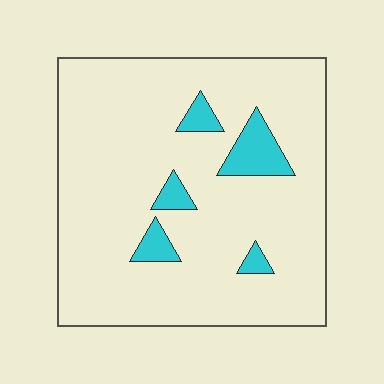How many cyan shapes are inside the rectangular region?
5.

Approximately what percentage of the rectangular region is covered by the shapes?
Approximately 10%.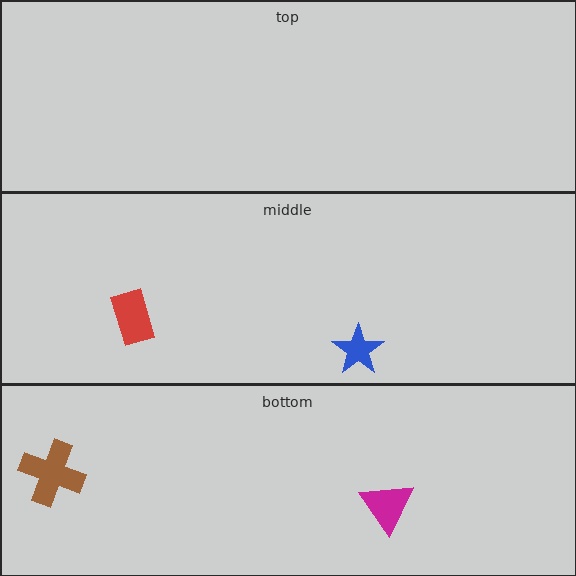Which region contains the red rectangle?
The middle region.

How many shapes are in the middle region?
2.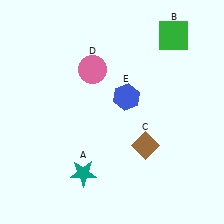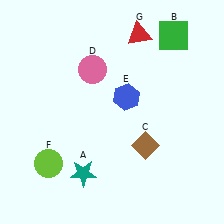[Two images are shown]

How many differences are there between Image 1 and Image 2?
There are 2 differences between the two images.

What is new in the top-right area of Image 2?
A red triangle (G) was added in the top-right area of Image 2.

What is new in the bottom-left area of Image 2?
A lime circle (F) was added in the bottom-left area of Image 2.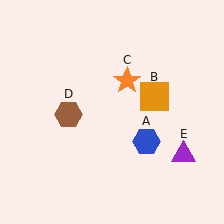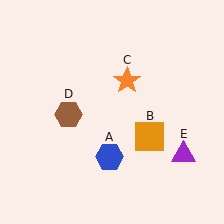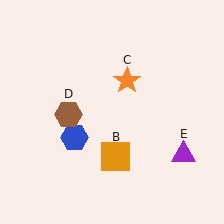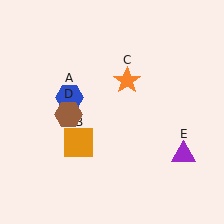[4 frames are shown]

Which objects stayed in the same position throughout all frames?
Orange star (object C) and brown hexagon (object D) and purple triangle (object E) remained stationary.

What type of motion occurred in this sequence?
The blue hexagon (object A), orange square (object B) rotated clockwise around the center of the scene.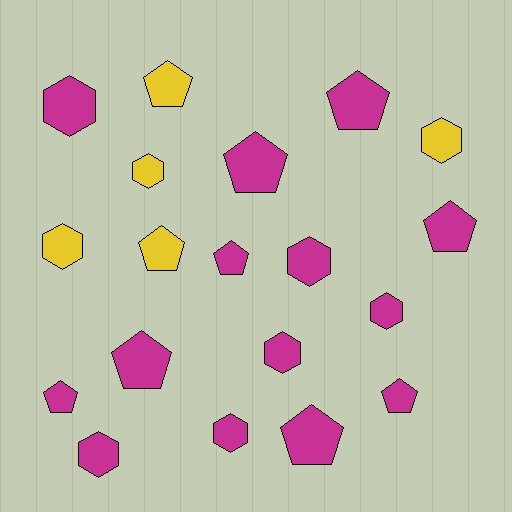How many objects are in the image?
There are 19 objects.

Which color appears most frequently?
Magenta, with 14 objects.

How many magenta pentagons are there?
There are 8 magenta pentagons.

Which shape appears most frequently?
Pentagon, with 10 objects.